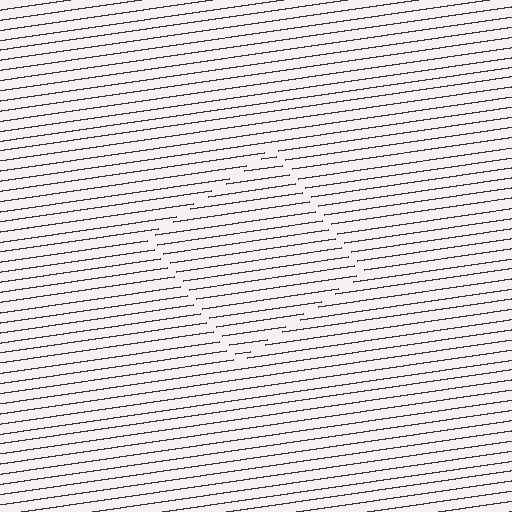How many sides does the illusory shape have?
4 sides — the line-ends trace a square.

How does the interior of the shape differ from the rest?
The interior of the shape contains the same grating, shifted by half a period — the contour is defined by the phase discontinuity where line-ends from the inner and outer gratings abut.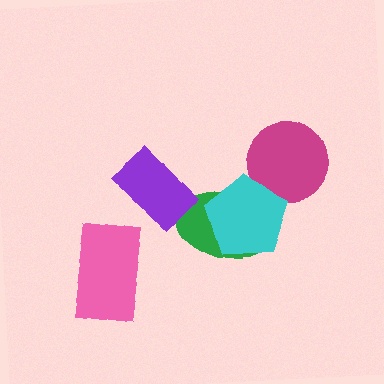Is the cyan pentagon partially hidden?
No, no other shape covers it.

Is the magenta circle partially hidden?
Yes, it is partially covered by another shape.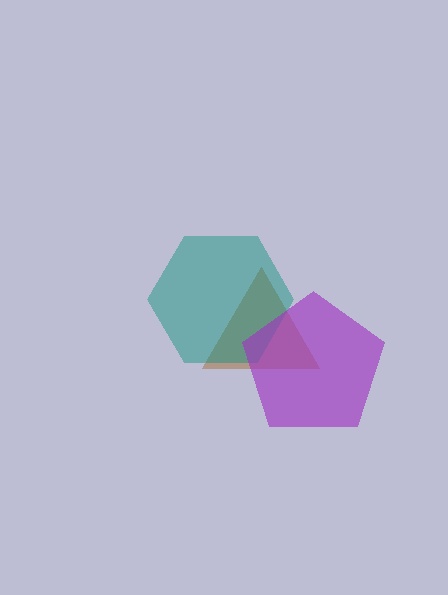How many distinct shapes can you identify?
There are 3 distinct shapes: a brown triangle, a teal hexagon, a purple pentagon.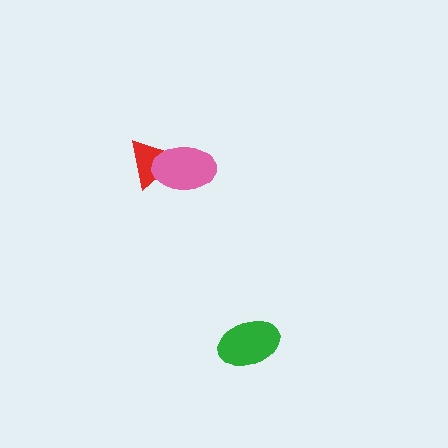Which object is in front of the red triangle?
The pink ellipse is in front of the red triangle.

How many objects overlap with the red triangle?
1 object overlaps with the red triangle.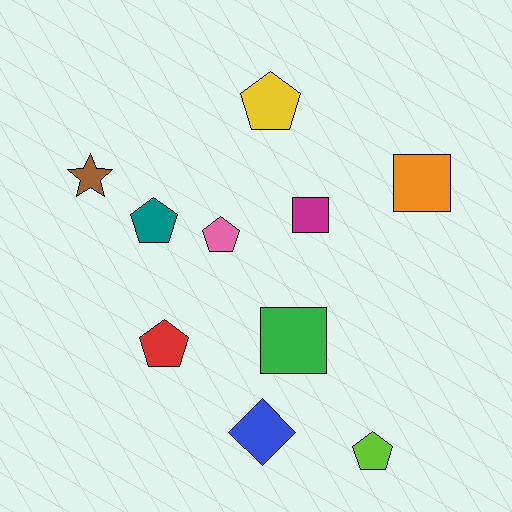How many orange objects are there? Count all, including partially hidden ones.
There is 1 orange object.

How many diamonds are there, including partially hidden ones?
There is 1 diamond.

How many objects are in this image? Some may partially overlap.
There are 10 objects.